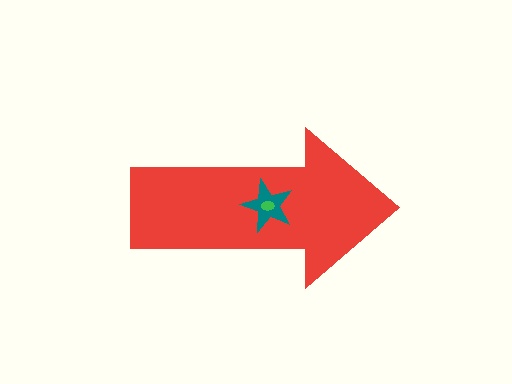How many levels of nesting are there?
3.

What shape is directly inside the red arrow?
The teal star.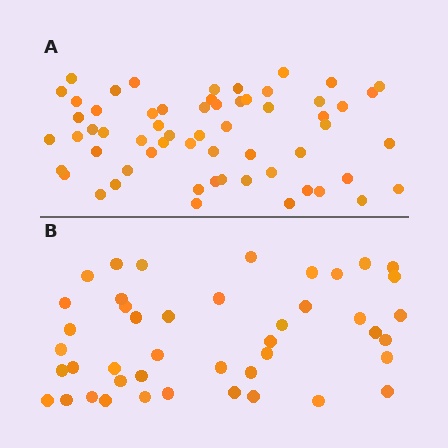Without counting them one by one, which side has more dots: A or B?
Region A (the top region) has more dots.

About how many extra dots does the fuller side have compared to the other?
Region A has approximately 15 more dots than region B.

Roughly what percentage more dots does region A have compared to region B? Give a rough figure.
About 35% more.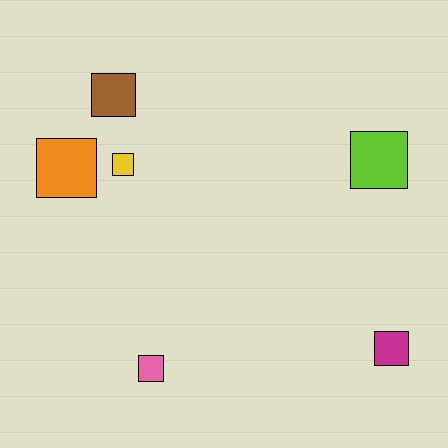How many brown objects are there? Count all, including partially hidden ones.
There is 1 brown object.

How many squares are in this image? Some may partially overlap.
There are 6 squares.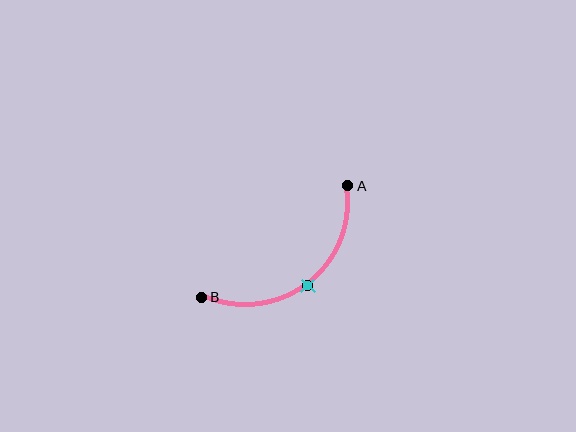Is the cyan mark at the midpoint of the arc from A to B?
Yes. The cyan mark lies on the arc at equal arc-length from both A and B — it is the arc midpoint.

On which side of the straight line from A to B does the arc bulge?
The arc bulges below and to the right of the straight line connecting A and B.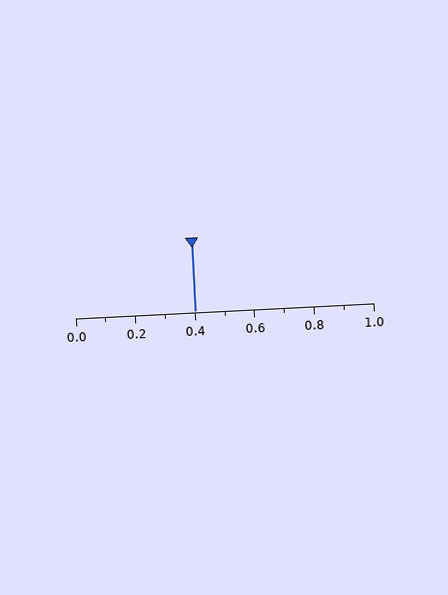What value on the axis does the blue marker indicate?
The marker indicates approximately 0.4.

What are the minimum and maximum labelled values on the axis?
The axis runs from 0.0 to 1.0.